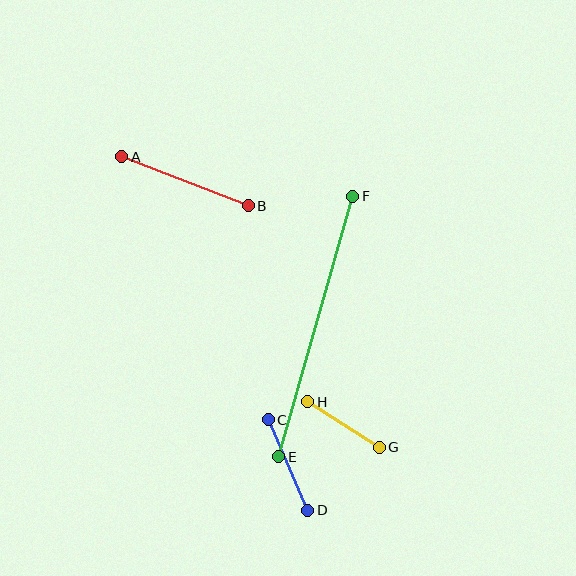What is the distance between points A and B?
The distance is approximately 135 pixels.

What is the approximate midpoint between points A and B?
The midpoint is at approximately (185, 181) pixels.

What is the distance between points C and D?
The distance is approximately 98 pixels.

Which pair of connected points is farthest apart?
Points E and F are farthest apart.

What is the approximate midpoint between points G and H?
The midpoint is at approximately (343, 424) pixels.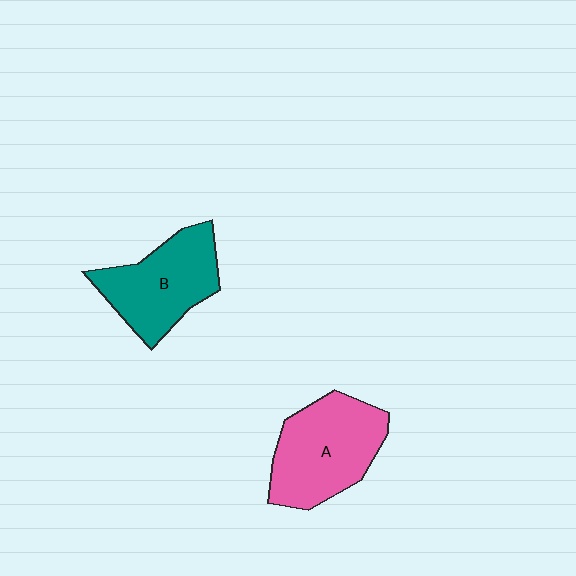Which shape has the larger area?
Shape A (pink).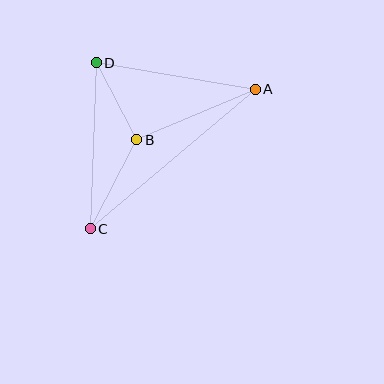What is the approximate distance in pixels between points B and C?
The distance between B and C is approximately 100 pixels.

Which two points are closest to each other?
Points B and D are closest to each other.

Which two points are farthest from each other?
Points A and C are farthest from each other.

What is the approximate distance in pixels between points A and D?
The distance between A and D is approximately 161 pixels.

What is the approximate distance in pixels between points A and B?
The distance between A and B is approximately 129 pixels.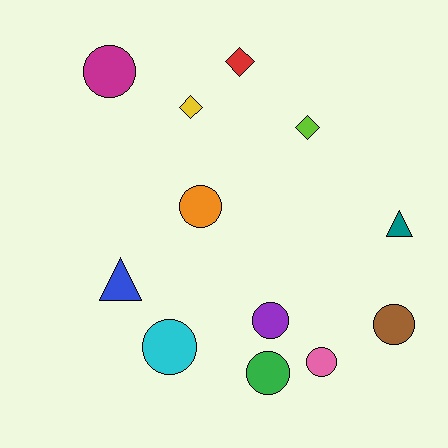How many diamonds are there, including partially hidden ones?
There are 3 diamonds.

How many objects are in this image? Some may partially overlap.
There are 12 objects.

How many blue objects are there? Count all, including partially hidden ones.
There is 1 blue object.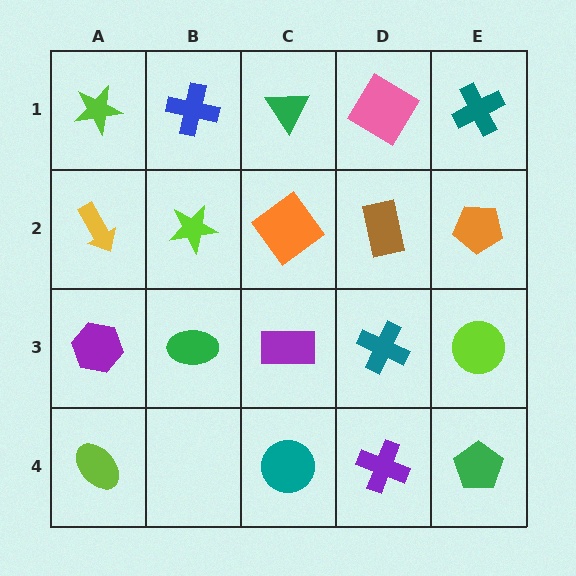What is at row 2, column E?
An orange pentagon.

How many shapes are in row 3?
5 shapes.